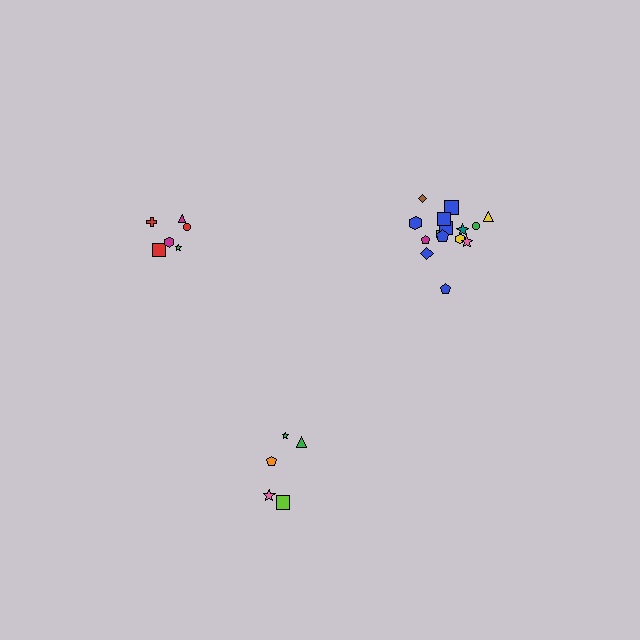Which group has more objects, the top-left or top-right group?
The top-right group.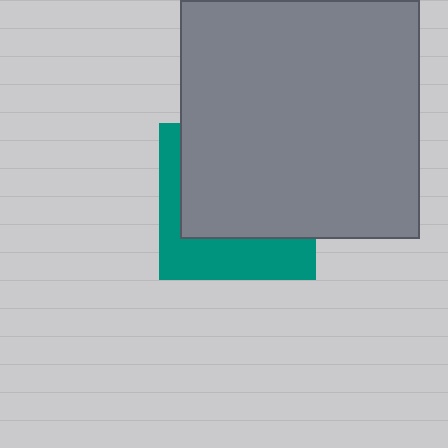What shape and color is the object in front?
The object in front is a gray square.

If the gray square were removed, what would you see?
You would see the complete teal square.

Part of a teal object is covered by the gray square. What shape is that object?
It is a square.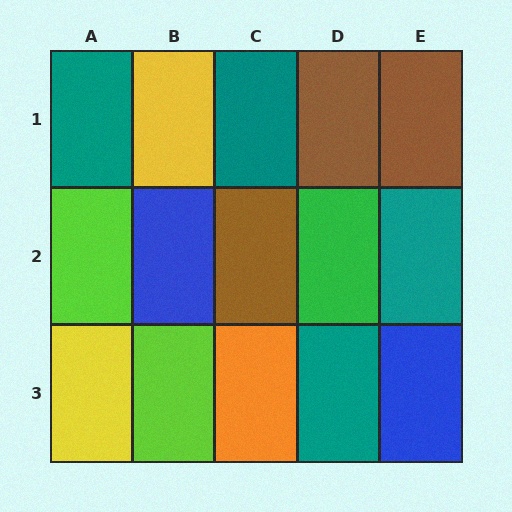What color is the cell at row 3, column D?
Teal.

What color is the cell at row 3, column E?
Blue.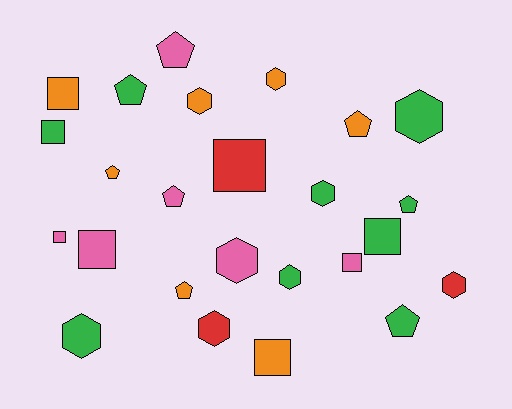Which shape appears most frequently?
Hexagon, with 9 objects.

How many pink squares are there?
There are 3 pink squares.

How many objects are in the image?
There are 25 objects.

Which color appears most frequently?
Green, with 9 objects.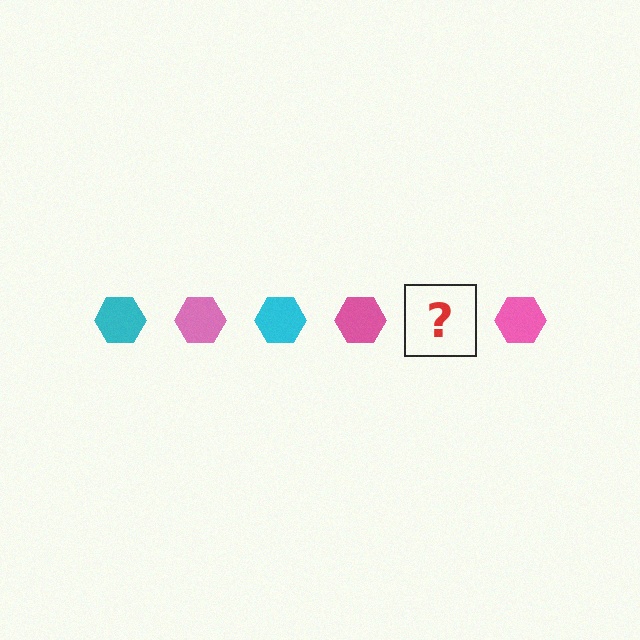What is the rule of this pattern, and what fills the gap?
The rule is that the pattern cycles through cyan, pink hexagons. The gap should be filled with a cyan hexagon.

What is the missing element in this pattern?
The missing element is a cyan hexagon.